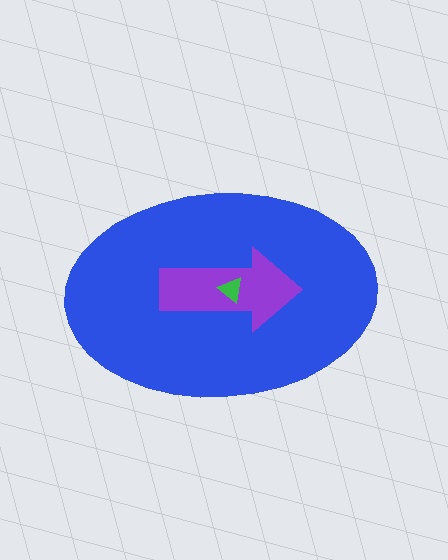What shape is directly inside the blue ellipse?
The purple arrow.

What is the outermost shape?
The blue ellipse.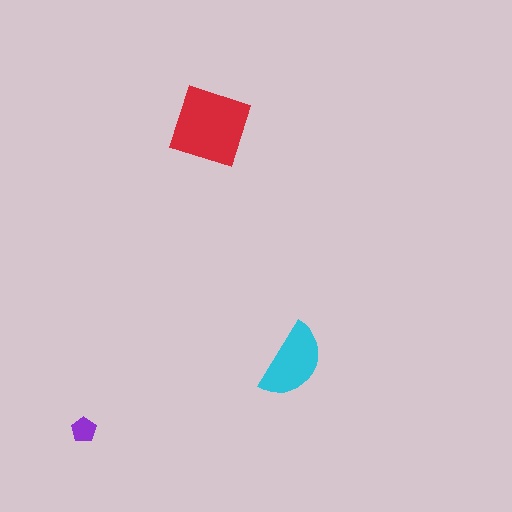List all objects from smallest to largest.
The purple pentagon, the cyan semicircle, the red square.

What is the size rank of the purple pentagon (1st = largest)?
3rd.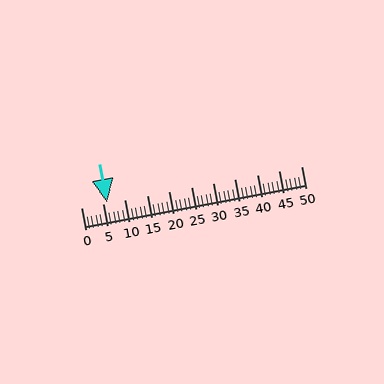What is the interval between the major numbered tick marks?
The major tick marks are spaced 5 units apart.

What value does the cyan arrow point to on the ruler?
The cyan arrow points to approximately 6.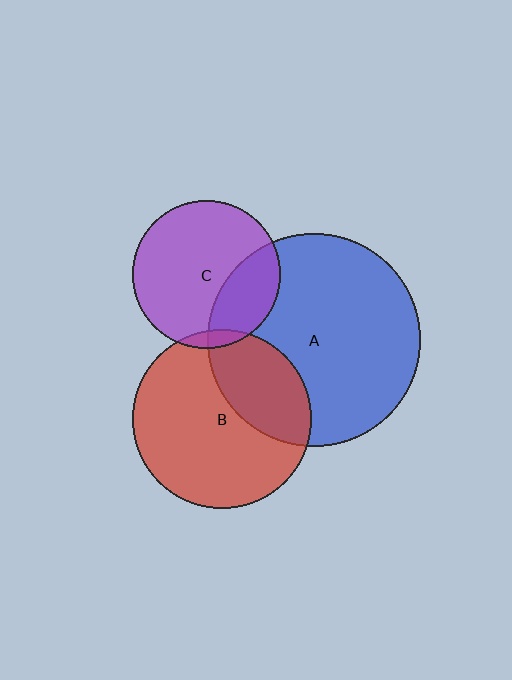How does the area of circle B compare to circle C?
Approximately 1.5 times.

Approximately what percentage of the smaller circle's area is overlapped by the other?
Approximately 30%.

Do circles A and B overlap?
Yes.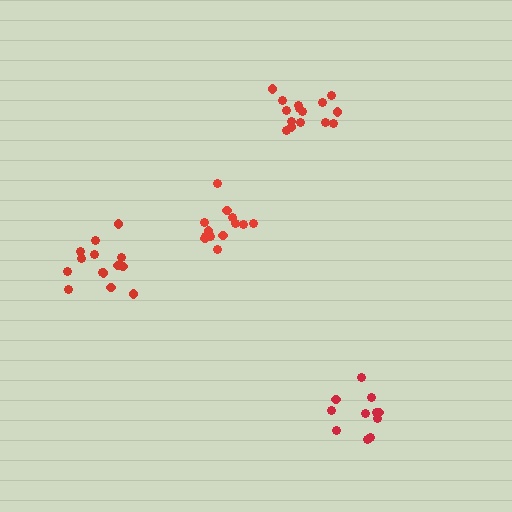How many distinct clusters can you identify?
There are 4 distinct clusters.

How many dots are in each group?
Group 1: 14 dots, Group 2: 15 dots, Group 3: 13 dots, Group 4: 11 dots (53 total).